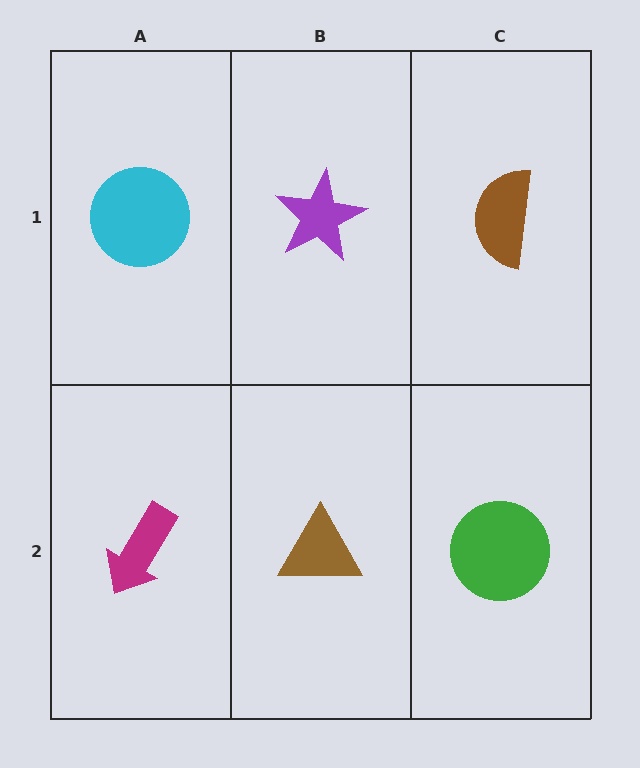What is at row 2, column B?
A brown triangle.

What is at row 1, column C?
A brown semicircle.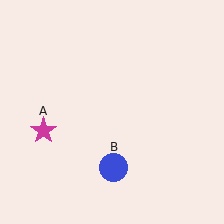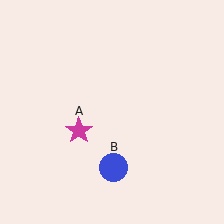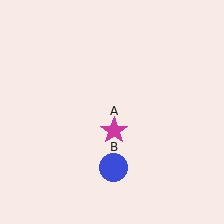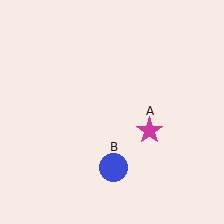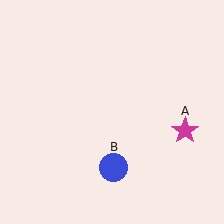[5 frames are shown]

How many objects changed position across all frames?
1 object changed position: magenta star (object A).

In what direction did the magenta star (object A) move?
The magenta star (object A) moved right.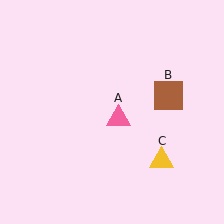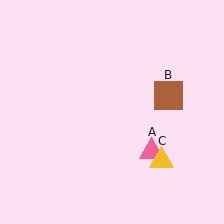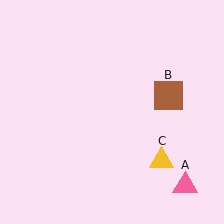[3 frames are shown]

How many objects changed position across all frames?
1 object changed position: pink triangle (object A).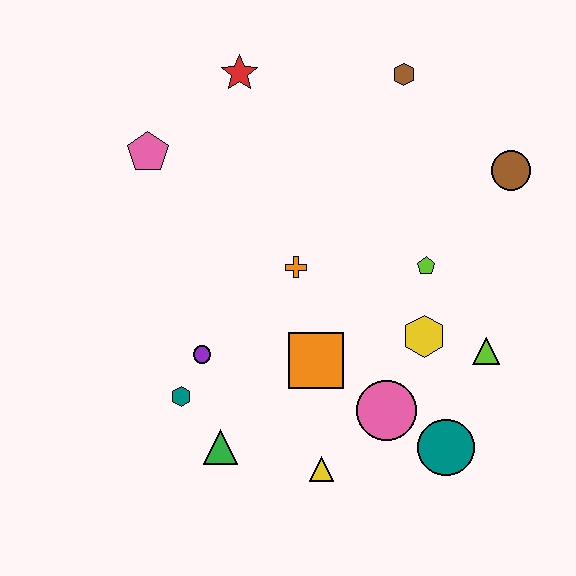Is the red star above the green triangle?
Yes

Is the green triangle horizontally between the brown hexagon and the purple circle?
Yes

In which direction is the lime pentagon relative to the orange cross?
The lime pentagon is to the right of the orange cross.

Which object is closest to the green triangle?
The teal hexagon is closest to the green triangle.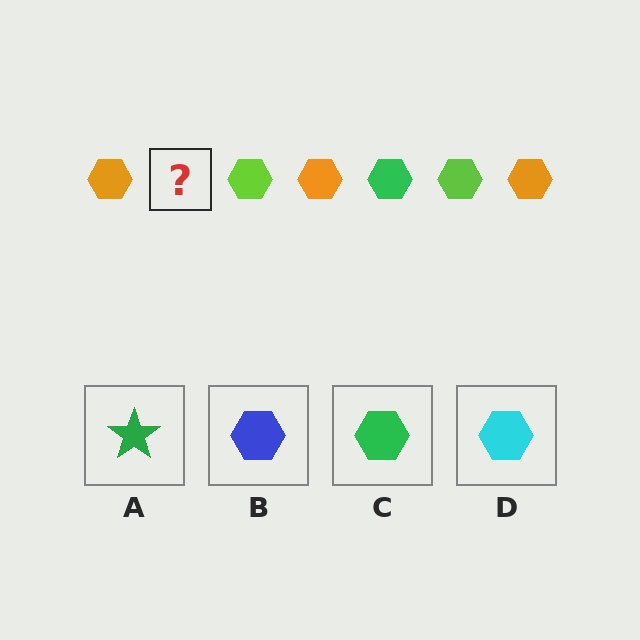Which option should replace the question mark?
Option C.